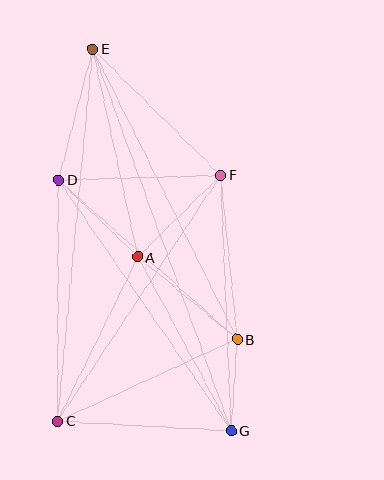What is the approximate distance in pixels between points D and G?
The distance between D and G is approximately 304 pixels.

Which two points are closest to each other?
Points B and G are closest to each other.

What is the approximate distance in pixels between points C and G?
The distance between C and G is approximately 173 pixels.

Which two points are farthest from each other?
Points E and G are farthest from each other.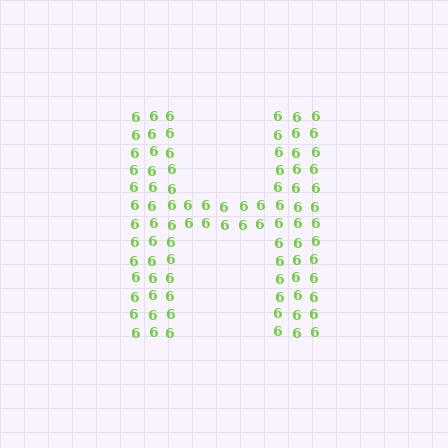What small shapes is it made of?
It is made of small digit 6's.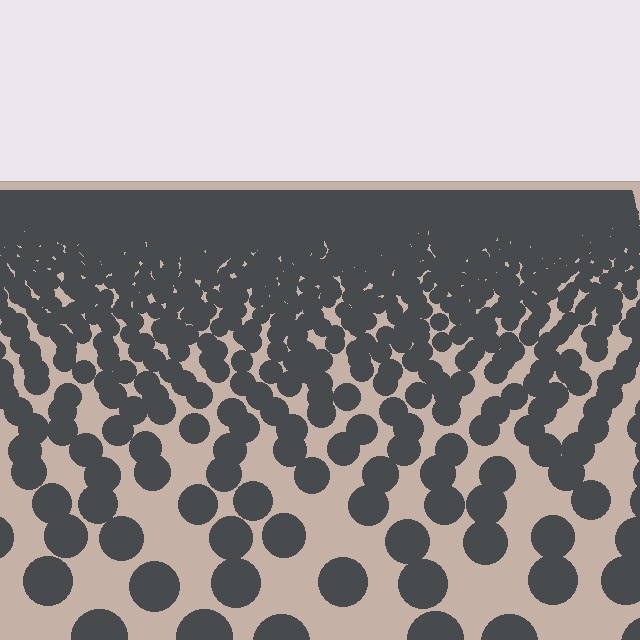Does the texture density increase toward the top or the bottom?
Density increases toward the top.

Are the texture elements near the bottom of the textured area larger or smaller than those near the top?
Larger. Near the bottom, elements are closer to the viewer and appear at a bigger on-screen size.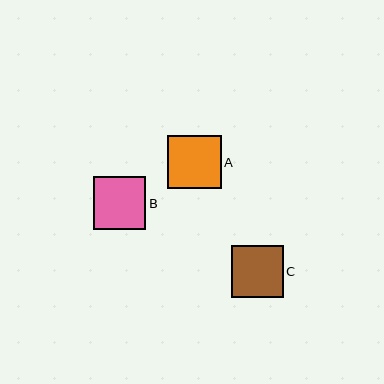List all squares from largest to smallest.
From largest to smallest: A, B, C.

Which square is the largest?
Square A is the largest with a size of approximately 53 pixels.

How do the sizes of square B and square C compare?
Square B and square C are approximately the same size.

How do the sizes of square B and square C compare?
Square B and square C are approximately the same size.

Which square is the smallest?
Square C is the smallest with a size of approximately 52 pixels.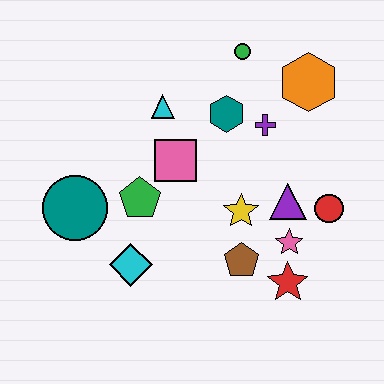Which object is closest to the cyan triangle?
The pink square is closest to the cyan triangle.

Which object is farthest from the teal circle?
The orange hexagon is farthest from the teal circle.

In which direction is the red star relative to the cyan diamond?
The red star is to the right of the cyan diamond.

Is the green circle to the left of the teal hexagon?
No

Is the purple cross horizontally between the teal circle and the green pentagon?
No